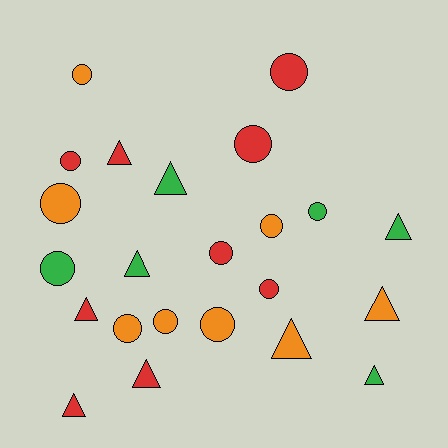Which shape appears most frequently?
Circle, with 13 objects.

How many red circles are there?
There are 5 red circles.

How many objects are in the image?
There are 23 objects.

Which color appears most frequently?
Red, with 9 objects.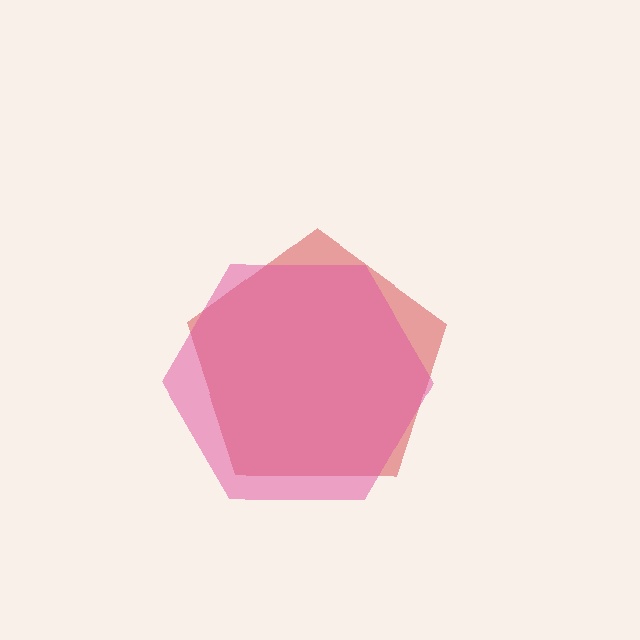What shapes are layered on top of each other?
The layered shapes are: a red pentagon, a pink hexagon.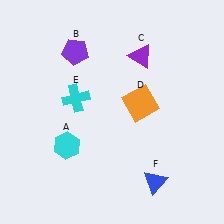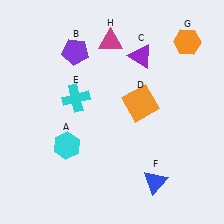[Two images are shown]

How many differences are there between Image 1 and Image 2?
There are 2 differences between the two images.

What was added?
An orange hexagon (G), a magenta triangle (H) were added in Image 2.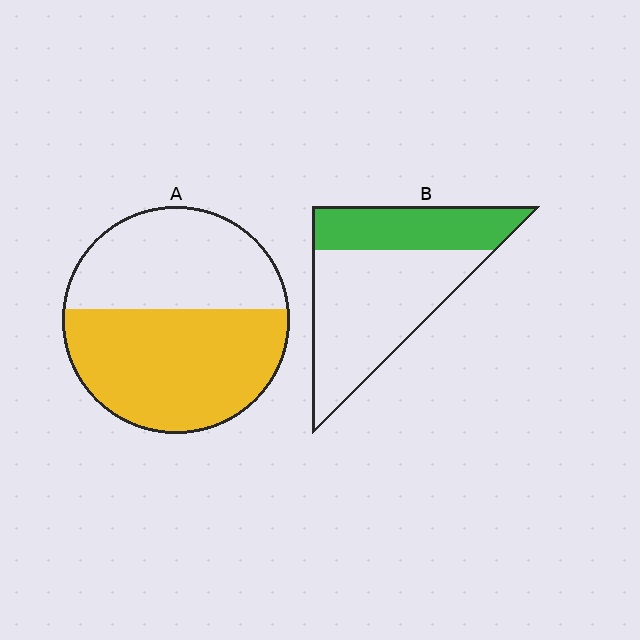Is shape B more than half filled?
No.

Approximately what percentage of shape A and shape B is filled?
A is approximately 55% and B is approximately 35%.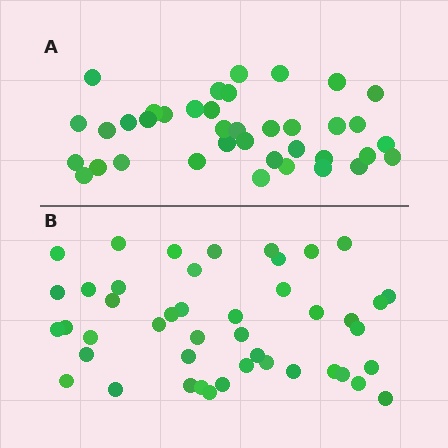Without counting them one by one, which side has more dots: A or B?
Region B (the bottom region) has more dots.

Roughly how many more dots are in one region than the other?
Region B has roughly 8 or so more dots than region A.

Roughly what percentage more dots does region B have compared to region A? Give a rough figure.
About 20% more.